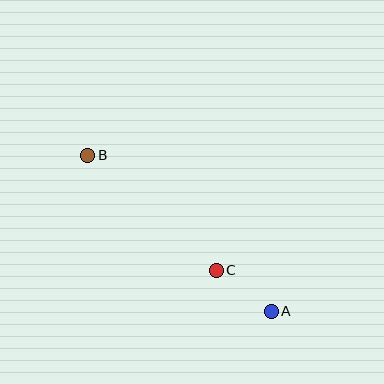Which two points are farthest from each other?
Points A and B are farthest from each other.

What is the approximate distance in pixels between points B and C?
The distance between B and C is approximately 172 pixels.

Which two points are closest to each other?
Points A and C are closest to each other.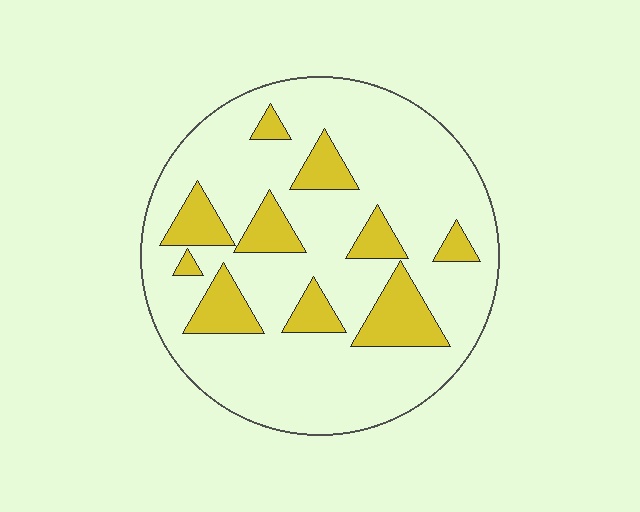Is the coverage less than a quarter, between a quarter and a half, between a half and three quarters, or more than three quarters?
Less than a quarter.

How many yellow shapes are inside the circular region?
10.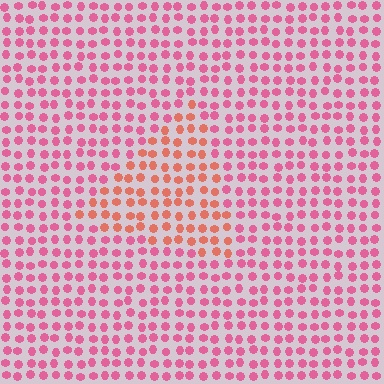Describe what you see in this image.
The image is filled with small pink elements in a uniform arrangement. A triangle-shaped region is visible where the elements are tinted to a slightly different hue, forming a subtle color boundary.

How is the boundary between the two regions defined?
The boundary is defined purely by a slight shift in hue (about 34 degrees). Spacing, size, and orientation are identical on both sides.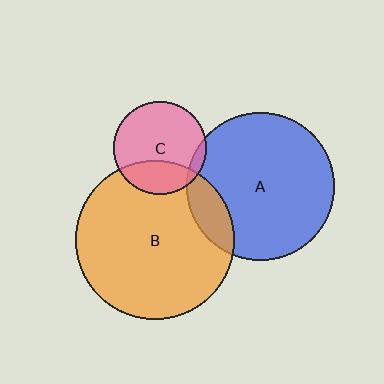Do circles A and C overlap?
Yes.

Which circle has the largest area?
Circle B (orange).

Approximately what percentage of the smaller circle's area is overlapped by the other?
Approximately 5%.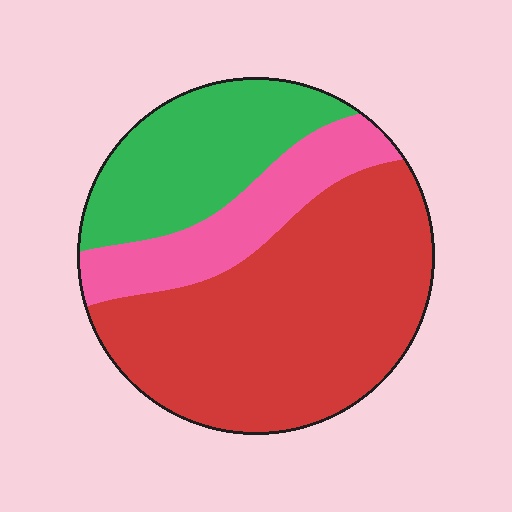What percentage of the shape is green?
Green covers roughly 25% of the shape.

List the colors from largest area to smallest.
From largest to smallest: red, green, pink.